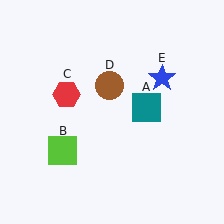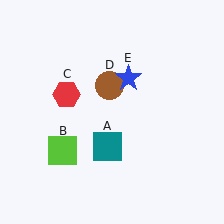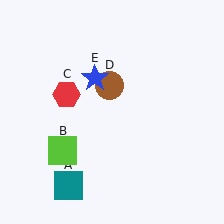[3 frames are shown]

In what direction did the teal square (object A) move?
The teal square (object A) moved down and to the left.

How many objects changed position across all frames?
2 objects changed position: teal square (object A), blue star (object E).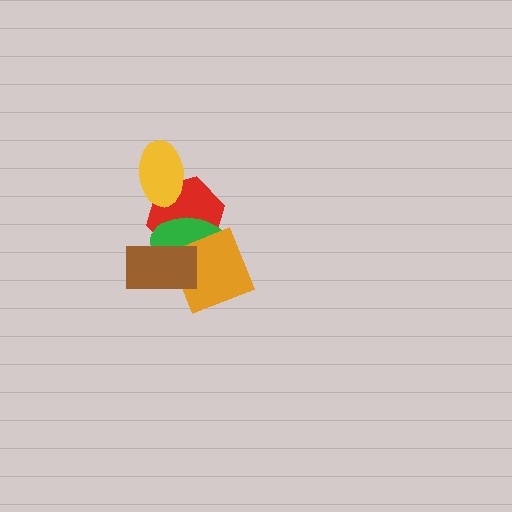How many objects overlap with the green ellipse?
3 objects overlap with the green ellipse.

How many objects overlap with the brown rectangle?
3 objects overlap with the brown rectangle.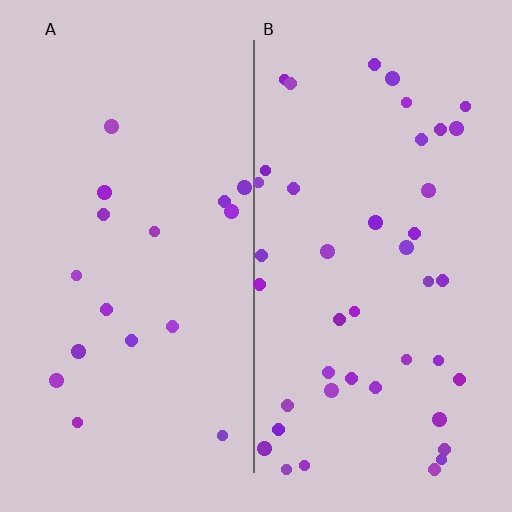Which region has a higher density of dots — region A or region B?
B (the right).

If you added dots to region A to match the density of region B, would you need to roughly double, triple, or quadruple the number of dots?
Approximately triple.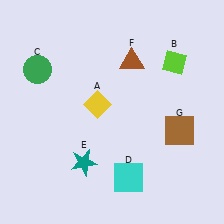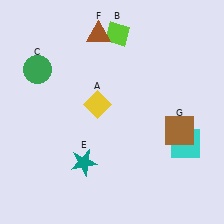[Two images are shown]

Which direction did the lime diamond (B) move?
The lime diamond (B) moved left.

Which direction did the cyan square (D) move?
The cyan square (D) moved right.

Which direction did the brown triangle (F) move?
The brown triangle (F) moved left.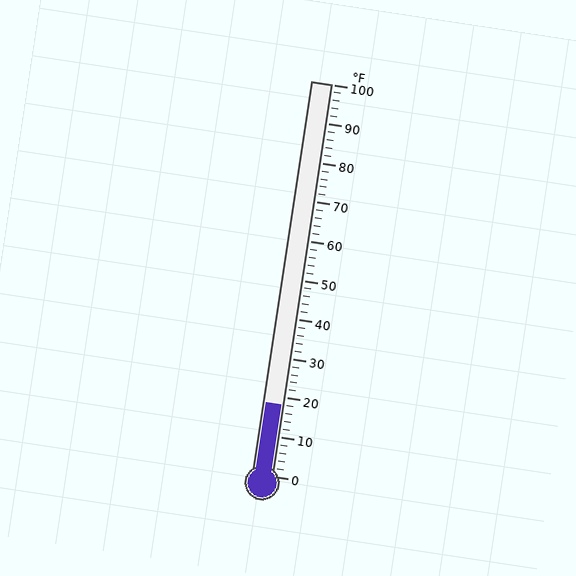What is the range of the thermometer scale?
The thermometer scale ranges from 0°F to 100°F.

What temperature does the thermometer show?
The thermometer shows approximately 18°F.